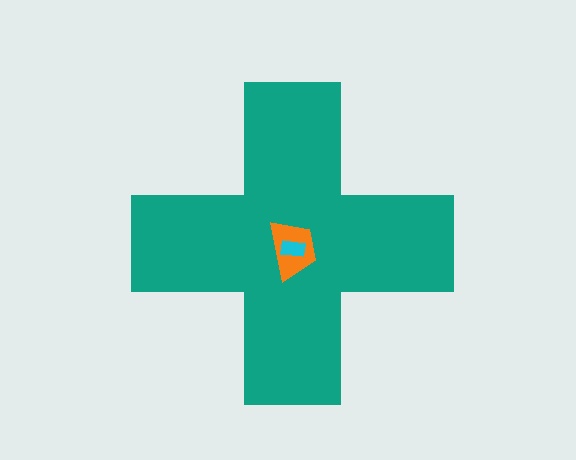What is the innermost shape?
The cyan rectangle.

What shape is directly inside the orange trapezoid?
The cyan rectangle.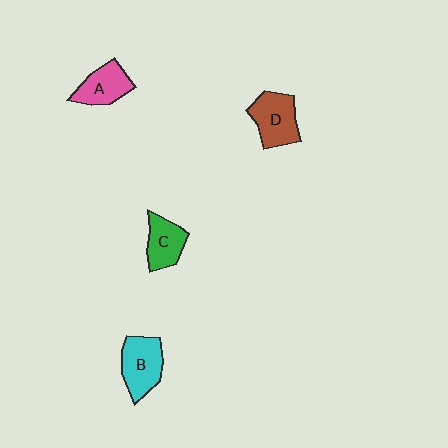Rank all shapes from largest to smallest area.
From largest to smallest: D (brown), B (cyan), A (pink), C (green).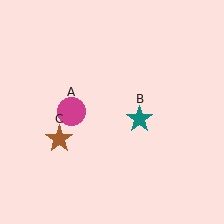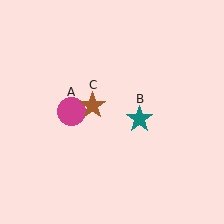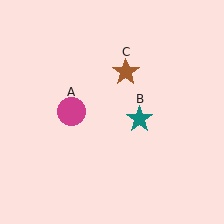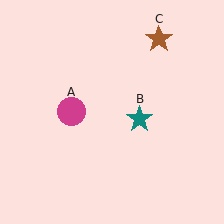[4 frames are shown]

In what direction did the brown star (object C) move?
The brown star (object C) moved up and to the right.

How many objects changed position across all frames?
1 object changed position: brown star (object C).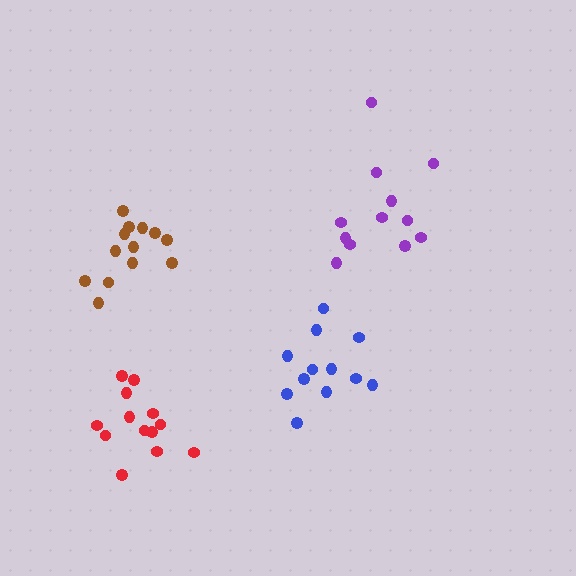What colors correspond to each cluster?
The clusters are colored: brown, purple, blue, red.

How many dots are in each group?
Group 1: 13 dots, Group 2: 12 dots, Group 3: 12 dots, Group 4: 13 dots (50 total).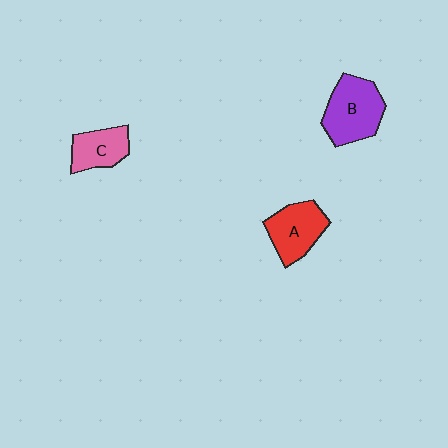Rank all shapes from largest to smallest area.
From largest to smallest: B (purple), A (red), C (pink).